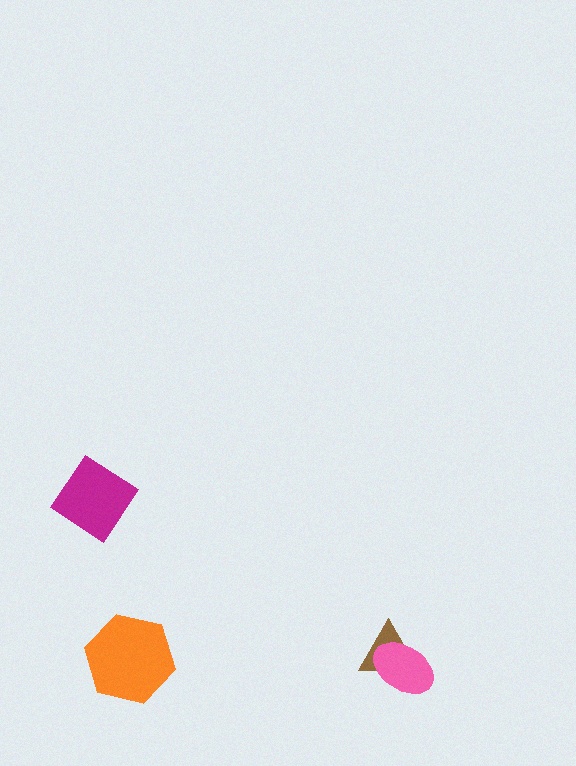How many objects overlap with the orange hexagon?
0 objects overlap with the orange hexagon.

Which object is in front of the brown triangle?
The pink ellipse is in front of the brown triangle.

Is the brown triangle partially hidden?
Yes, it is partially covered by another shape.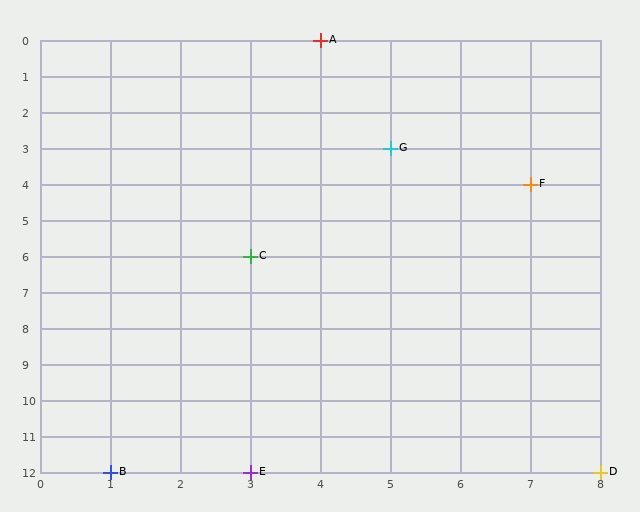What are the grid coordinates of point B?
Point B is at grid coordinates (1, 12).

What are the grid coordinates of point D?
Point D is at grid coordinates (8, 12).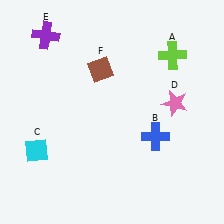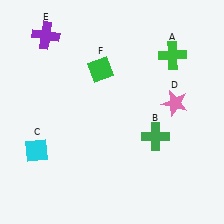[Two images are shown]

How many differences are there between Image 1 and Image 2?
There are 3 differences between the two images.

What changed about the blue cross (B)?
In Image 1, B is blue. In Image 2, it changed to green.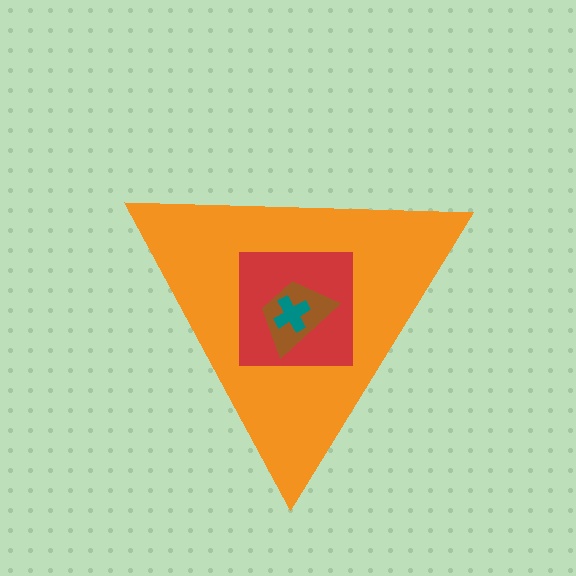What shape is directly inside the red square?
The brown trapezoid.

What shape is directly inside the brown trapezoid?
The teal cross.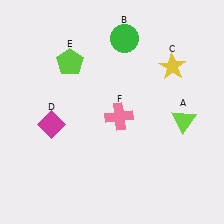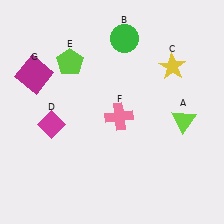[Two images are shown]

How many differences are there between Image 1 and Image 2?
There is 1 difference between the two images.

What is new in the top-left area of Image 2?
A magenta square (G) was added in the top-left area of Image 2.